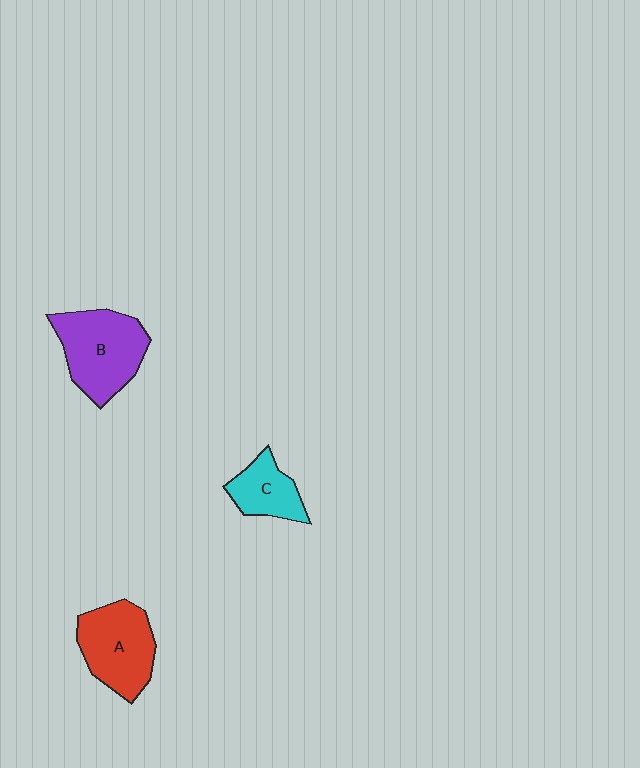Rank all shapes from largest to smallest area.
From largest to smallest: B (purple), A (red), C (cyan).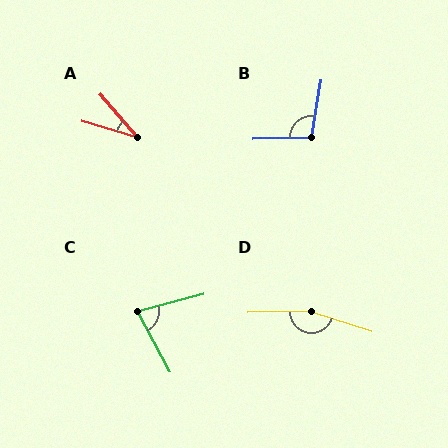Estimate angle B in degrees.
Approximately 101 degrees.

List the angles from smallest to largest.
A (32°), C (77°), B (101°), D (161°).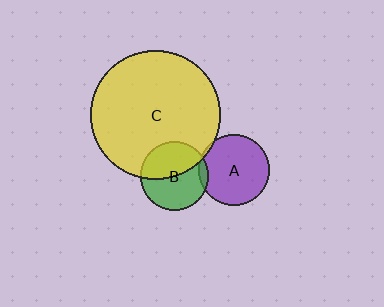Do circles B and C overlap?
Yes.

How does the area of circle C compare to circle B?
Approximately 3.6 times.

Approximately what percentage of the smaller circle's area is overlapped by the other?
Approximately 45%.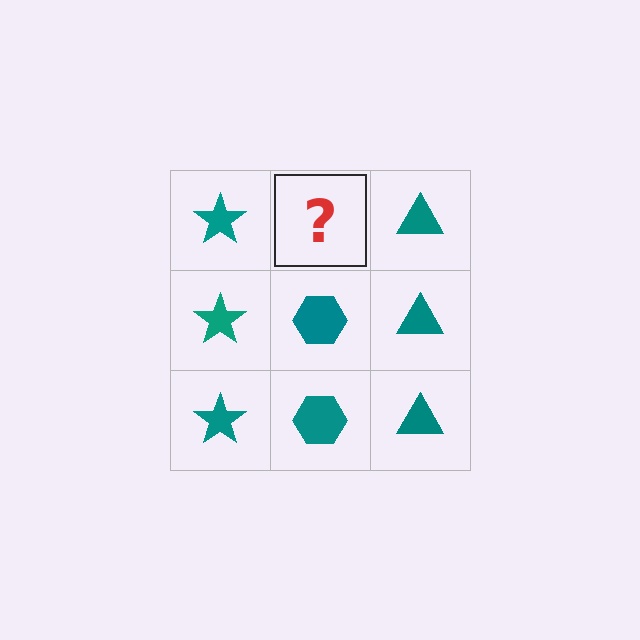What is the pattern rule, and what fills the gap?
The rule is that each column has a consistent shape. The gap should be filled with a teal hexagon.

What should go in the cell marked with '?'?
The missing cell should contain a teal hexagon.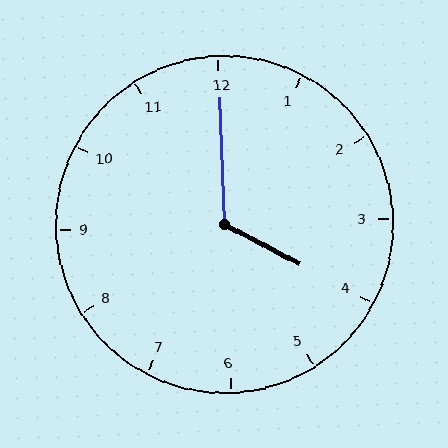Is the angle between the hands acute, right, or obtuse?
It is obtuse.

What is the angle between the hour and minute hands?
Approximately 120 degrees.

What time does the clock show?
4:00.